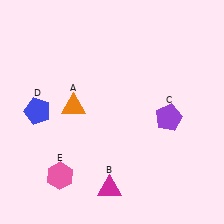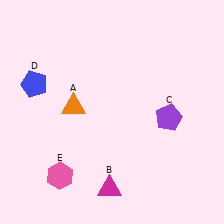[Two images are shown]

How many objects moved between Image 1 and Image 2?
1 object moved between the two images.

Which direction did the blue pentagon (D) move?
The blue pentagon (D) moved up.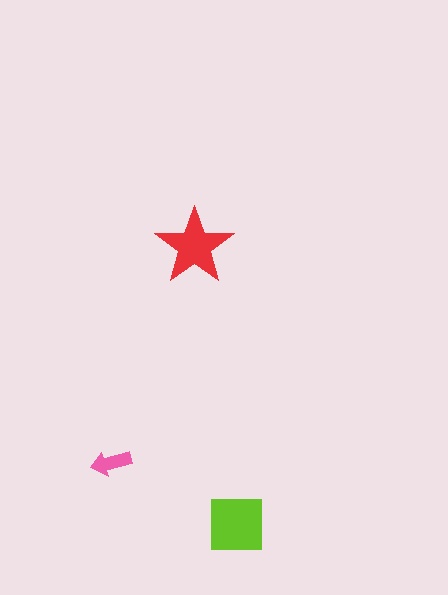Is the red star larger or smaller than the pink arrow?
Larger.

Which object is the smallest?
The pink arrow.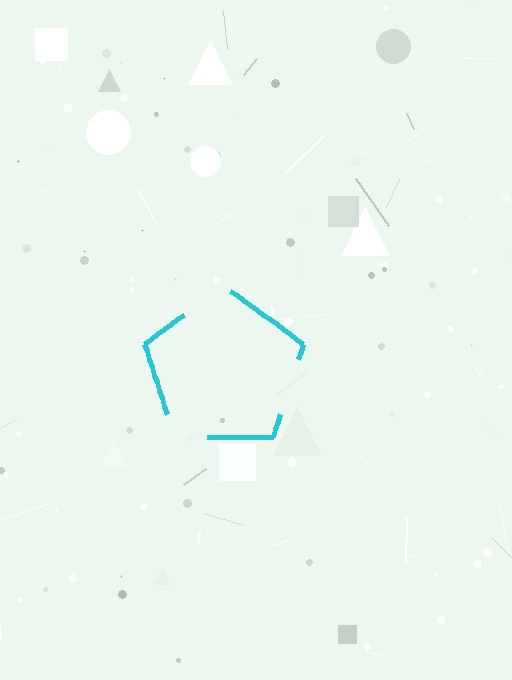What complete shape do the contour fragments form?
The contour fragments form a pentagon.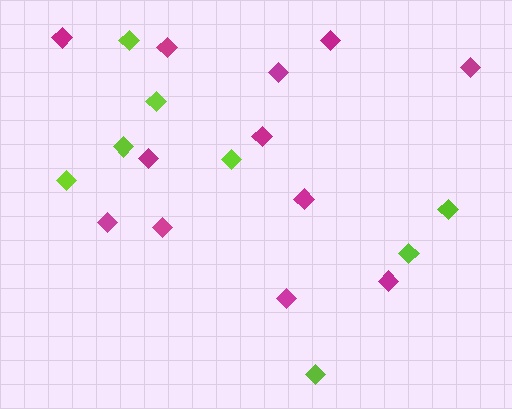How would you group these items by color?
There are 2 groups: one group of magenta diamonds (12) and one group of lime diamonds (8).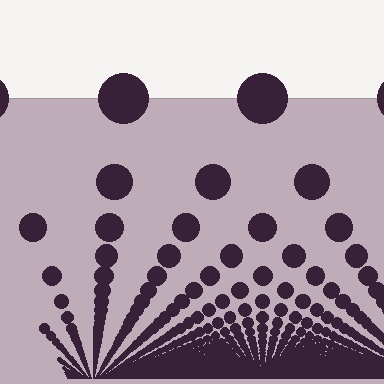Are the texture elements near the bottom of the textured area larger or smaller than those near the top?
Smaller. The gradient is inverted — elements near the bottom are smaller and denser.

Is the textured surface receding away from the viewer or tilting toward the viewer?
The surface appears to tilt toward the viewer. Texture elements get larger and sparser toward the top.